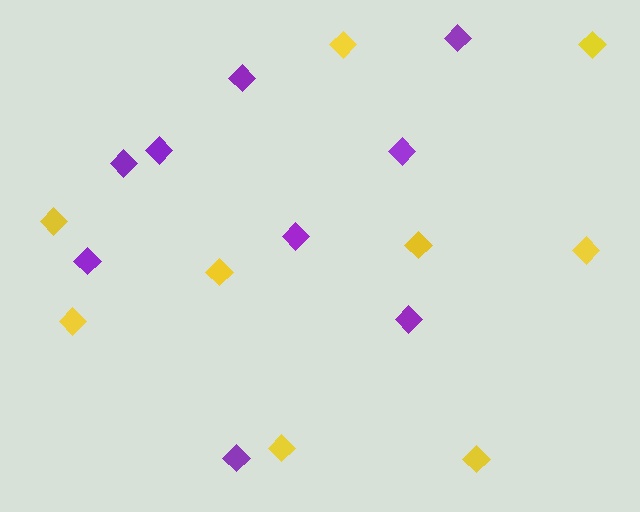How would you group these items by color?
There are 2 groups: one group of purple diamonds (9) and one group of yellow diamonds (9).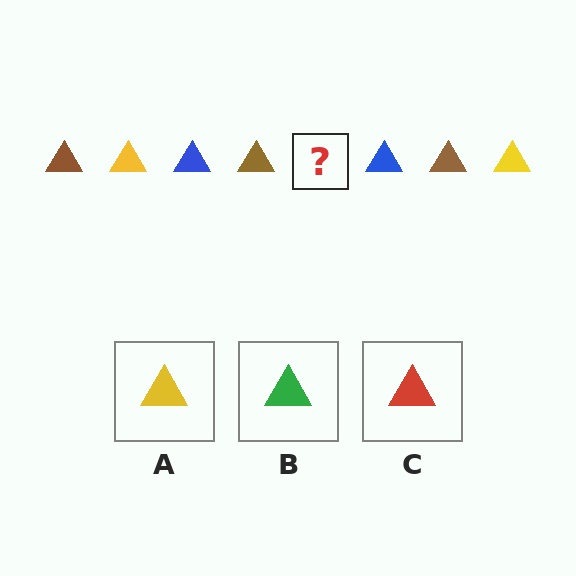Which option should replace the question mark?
Option A.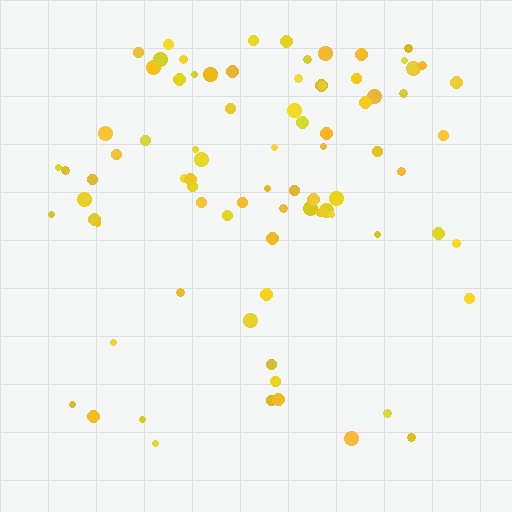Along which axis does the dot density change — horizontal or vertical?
Vertical.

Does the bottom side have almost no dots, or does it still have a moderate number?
Still a moderate number, just noticeably fewer than the top.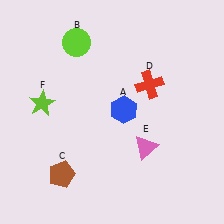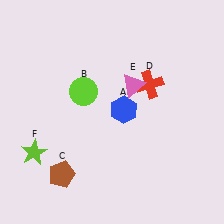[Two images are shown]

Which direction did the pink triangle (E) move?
The pink triangle (E) moved up.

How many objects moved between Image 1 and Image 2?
3 objects moved between the two images.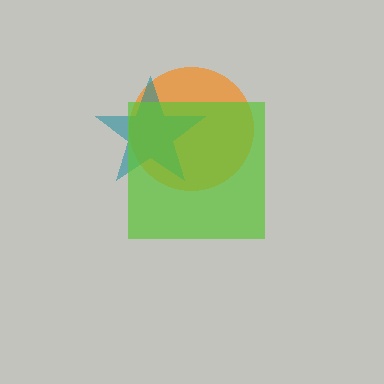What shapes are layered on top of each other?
The layered shapes are: an orange circle, a teal star, a lime square.